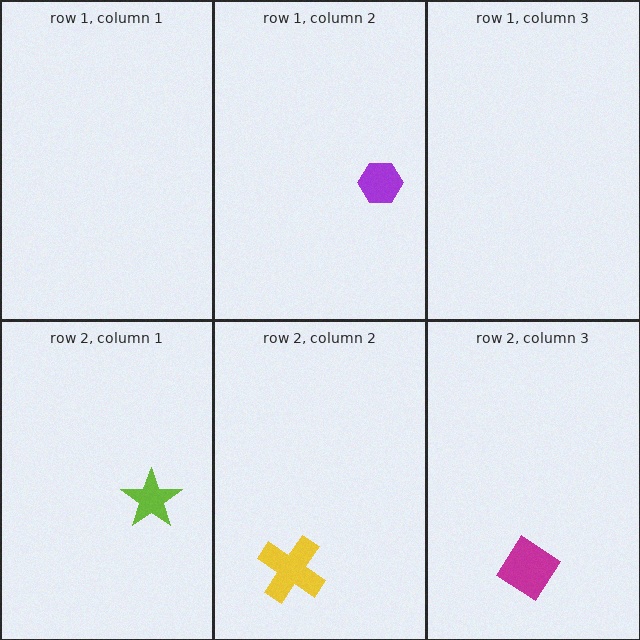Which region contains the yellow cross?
The row 2, column 2 region.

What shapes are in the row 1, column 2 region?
The purple hexagon.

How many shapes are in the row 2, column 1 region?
1.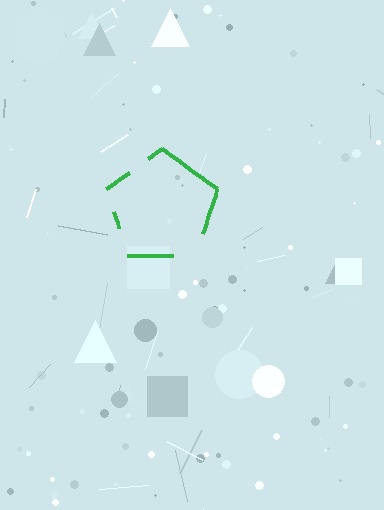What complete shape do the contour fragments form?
The contour fragments form a pentagon.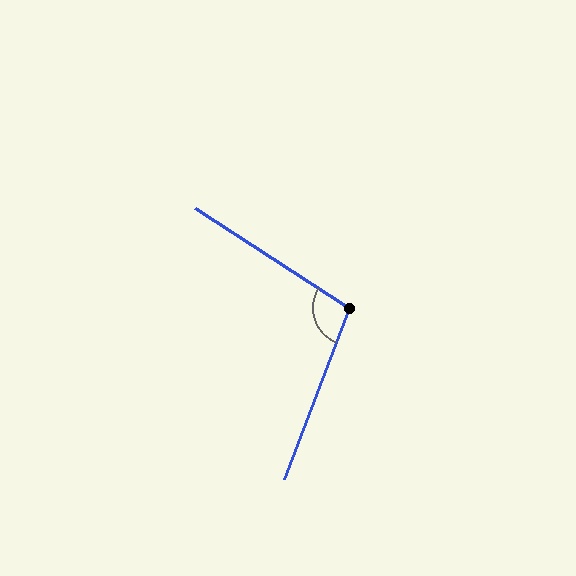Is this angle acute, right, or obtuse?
It is obtuse.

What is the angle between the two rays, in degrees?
Approximately 102 degrees.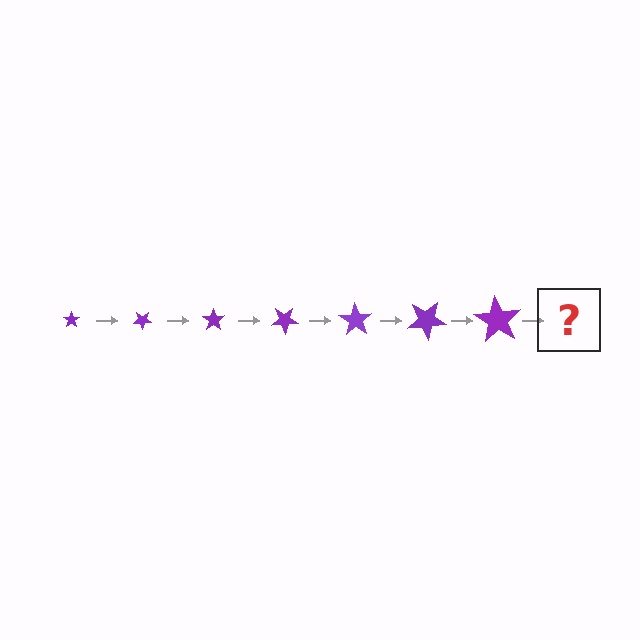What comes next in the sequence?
The next element should be a star, larger than the previous one and rotated 245 degrees from the start.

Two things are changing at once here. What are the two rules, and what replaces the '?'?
The two rules are that the star grows larger each step and it rotates 35 degrees each step. The '?' should be a star, larger than the previous one and rotated 245 degrees from the start.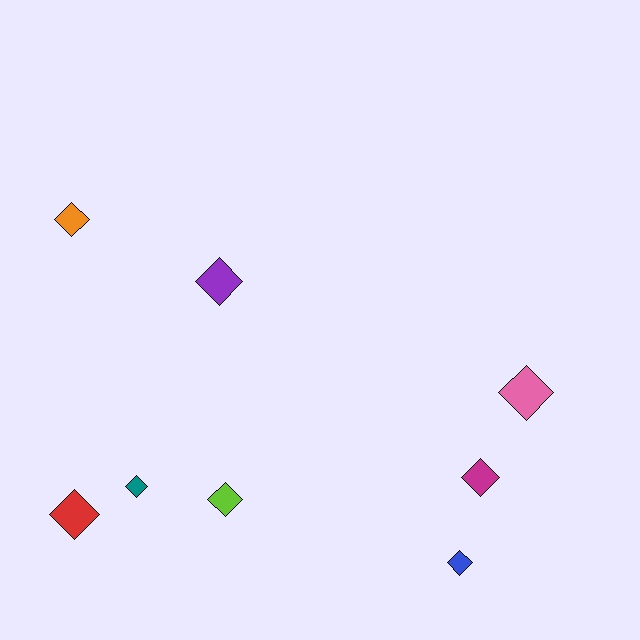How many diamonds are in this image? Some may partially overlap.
There are 8 diamonds.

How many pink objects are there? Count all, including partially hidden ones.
There is 1 pink object.